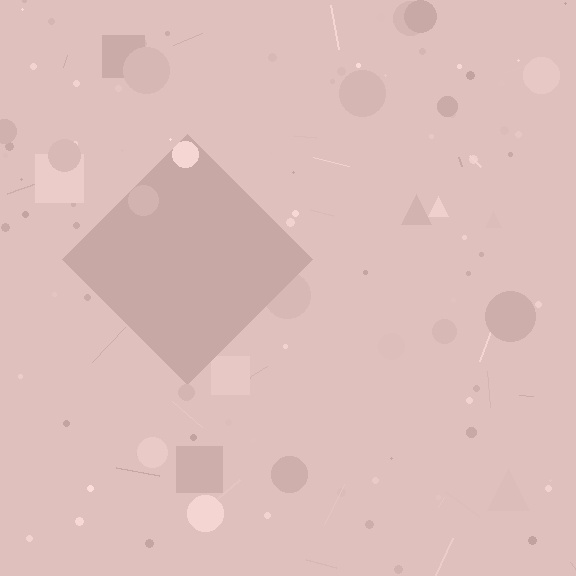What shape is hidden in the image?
A diamond is hidden in the image.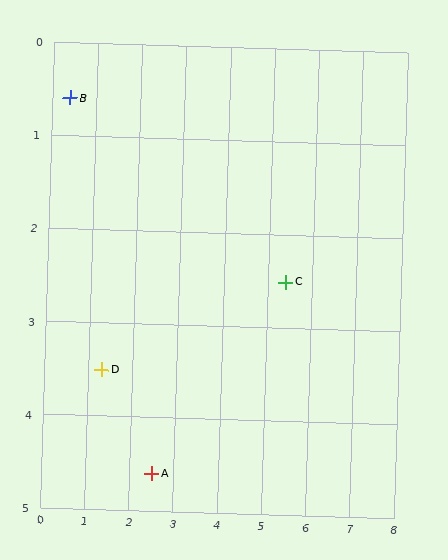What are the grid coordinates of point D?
Point D is at approximately (1.3, 3.5).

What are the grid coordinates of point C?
Point C is at approximately (5.4, 2.5).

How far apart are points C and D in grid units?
Points C and D are about 4.2 grid units apart.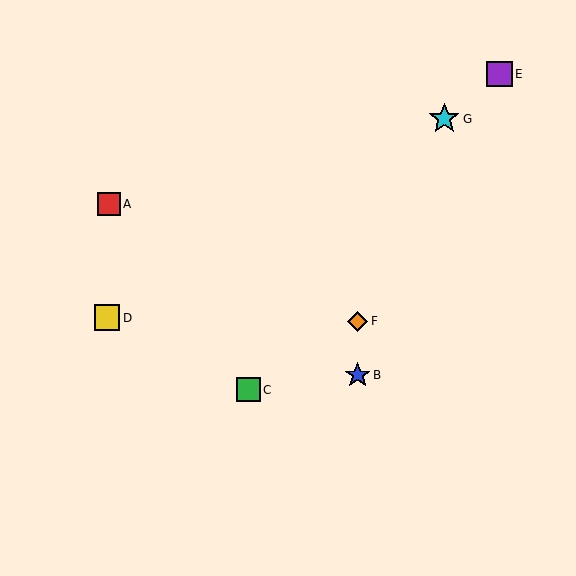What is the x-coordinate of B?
Object B is at x≈358.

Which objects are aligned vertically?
Objects B, F are aligned vertically.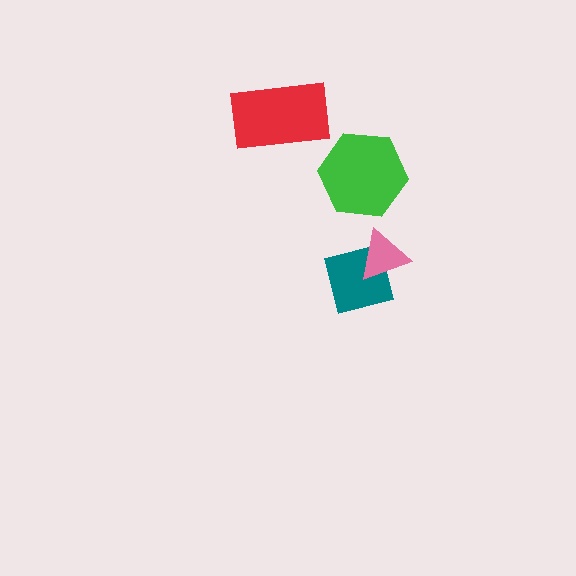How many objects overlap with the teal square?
1 object overlaps with the teal square.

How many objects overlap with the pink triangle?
1 object overlaps with the pink triangle.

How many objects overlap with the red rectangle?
0 objects overlap with the red rectangle.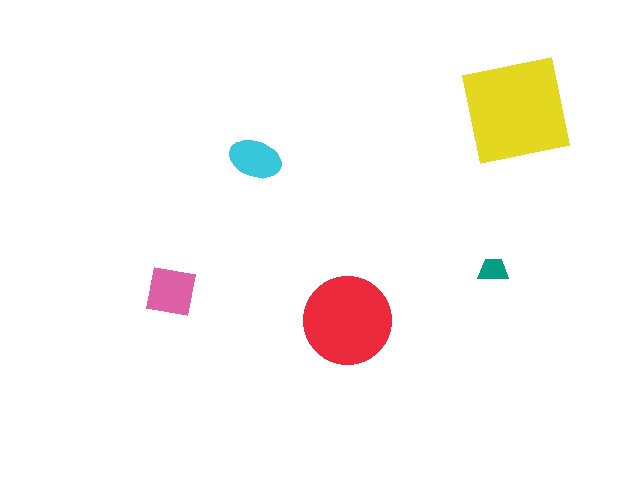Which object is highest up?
The yellow square is topmost.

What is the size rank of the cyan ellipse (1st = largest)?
4th.